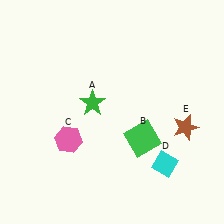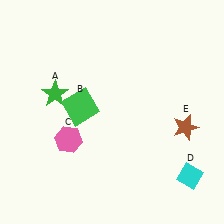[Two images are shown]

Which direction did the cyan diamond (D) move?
The cyan diamond (D) moved right.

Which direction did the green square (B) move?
The green square (B) moved left.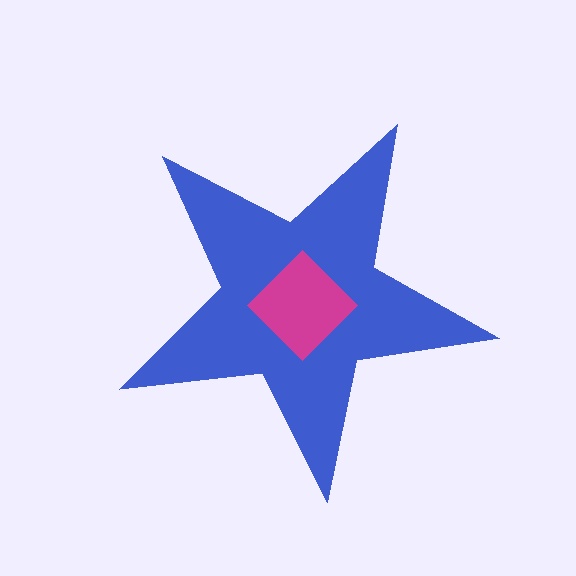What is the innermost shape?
The magenta diamond.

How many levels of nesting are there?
2.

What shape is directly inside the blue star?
The magenta diamond.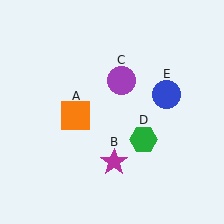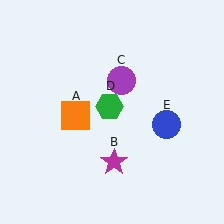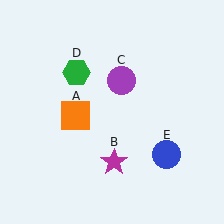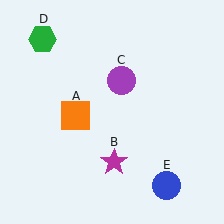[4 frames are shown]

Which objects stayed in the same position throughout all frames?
Orange square (object A) and magenta star (object B) and purple circle (object C) remained stationary.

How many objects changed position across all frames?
2 objects changed position: green hexagon (object D), blue circle (object E).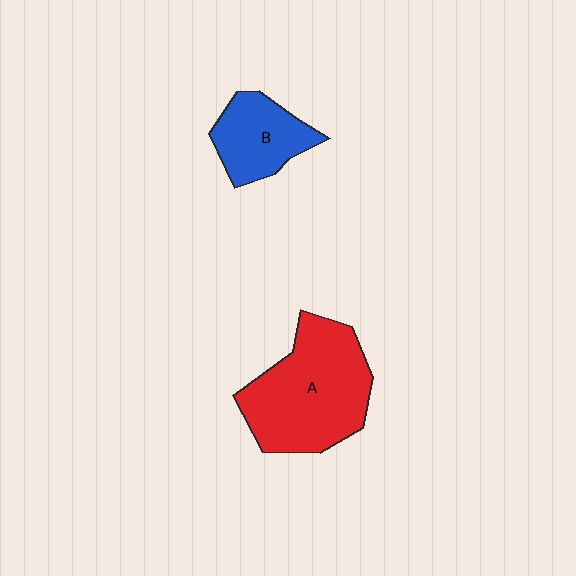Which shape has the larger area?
Shape A (red).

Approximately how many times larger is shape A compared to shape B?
Approximately 2.0 times.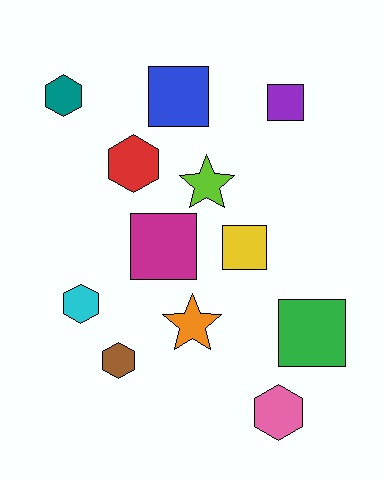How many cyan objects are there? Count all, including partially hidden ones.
There is 1 cyan object.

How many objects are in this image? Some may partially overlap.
There are 12 objects.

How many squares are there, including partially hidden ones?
There are 5 squares.